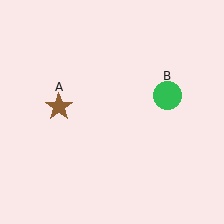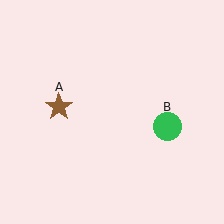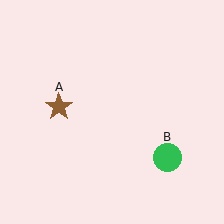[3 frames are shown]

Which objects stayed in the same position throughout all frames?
Brown star (object A) remained stationary.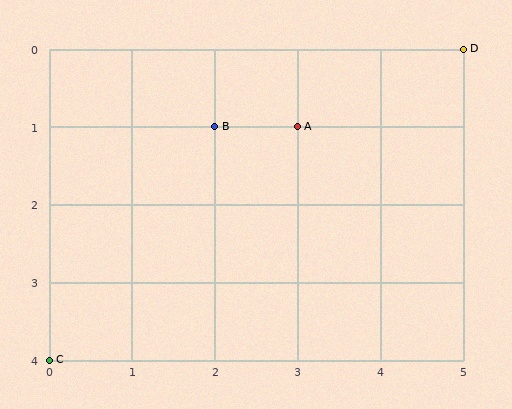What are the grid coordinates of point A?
Point A is at grid coordinates (3, 1).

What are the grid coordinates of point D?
Point D is at grid coordinates (5, 0).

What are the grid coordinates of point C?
Point C is at grid coordinates (0, 4).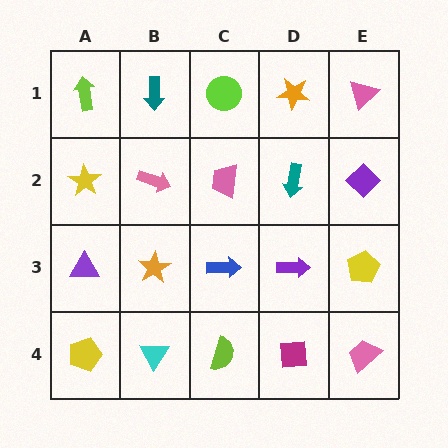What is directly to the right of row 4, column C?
A magenta square.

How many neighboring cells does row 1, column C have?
3.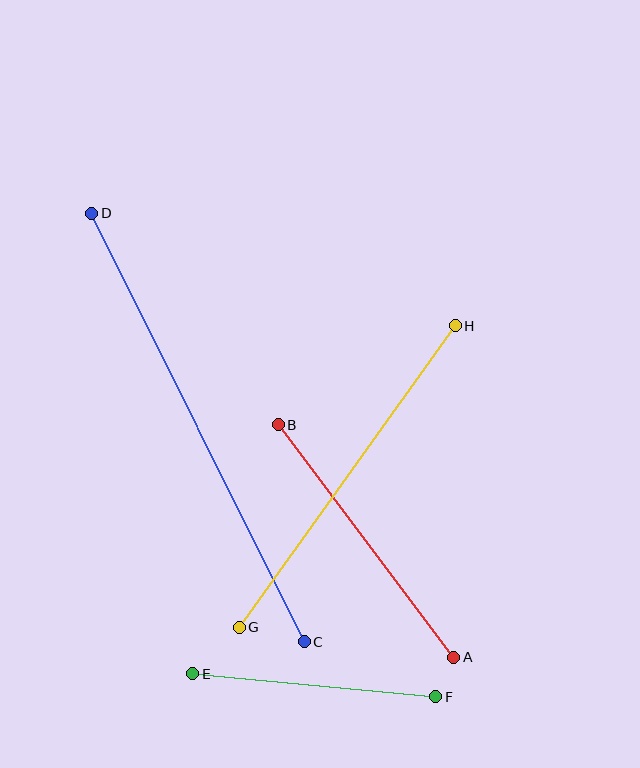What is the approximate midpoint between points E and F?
The midpoint is at approximately (314, 685) pixels.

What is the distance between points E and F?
The distance is approximately 244 pixels.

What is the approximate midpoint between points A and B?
The midpoint is at approximately (366, 541) pixels.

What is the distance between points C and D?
The distance is approximately 478 pixels.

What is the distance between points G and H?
The distance is approximately 371 pixels.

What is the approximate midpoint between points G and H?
The midpoint is at approximately (347, 477) pixels.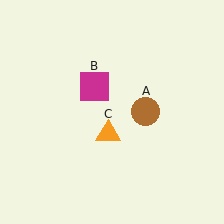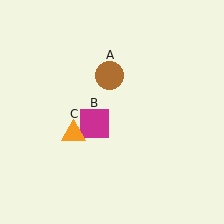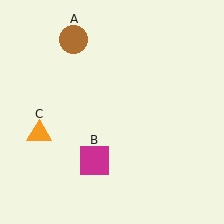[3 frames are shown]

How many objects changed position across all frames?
3 objects changed position: brown circle (object A), magenta square (object B), orange triangle (object C).